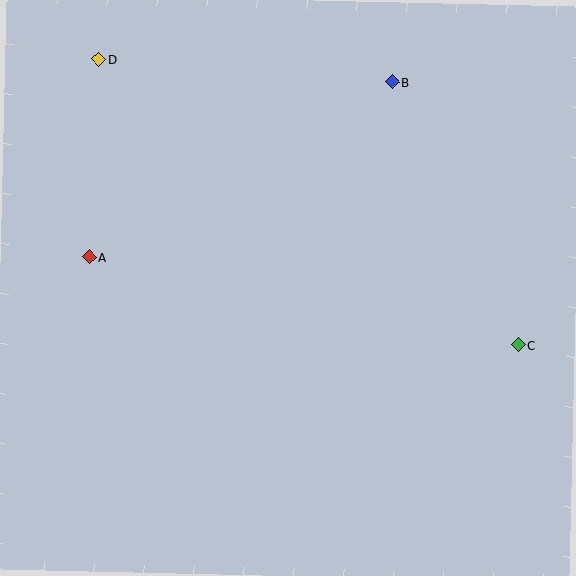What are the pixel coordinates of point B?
Point B is at (392, 82).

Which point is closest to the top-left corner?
Point D is closest to the top-left corner.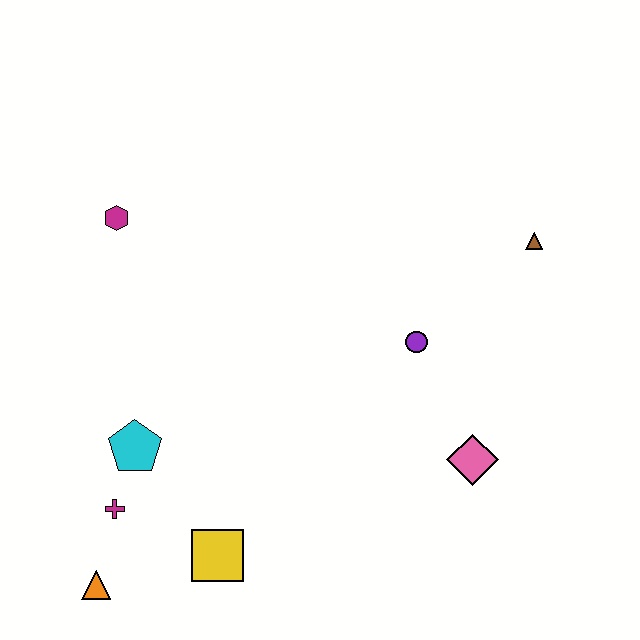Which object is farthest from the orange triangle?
The brown triangle is farthest from the orange triangle.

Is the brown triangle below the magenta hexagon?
Yes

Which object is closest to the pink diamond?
The purple circle is closest to the pink diamond.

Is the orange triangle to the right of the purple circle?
No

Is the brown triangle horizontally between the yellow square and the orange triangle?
No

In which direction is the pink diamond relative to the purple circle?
The pink diamond is below the purple circle.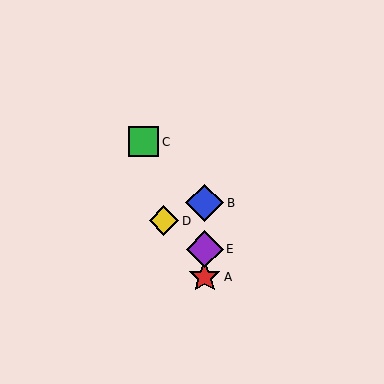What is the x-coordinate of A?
Object A is at x≈205.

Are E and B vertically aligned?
Yes, both are at x≈205.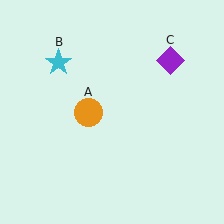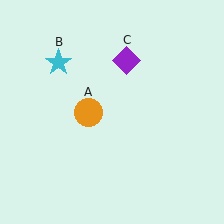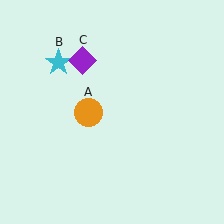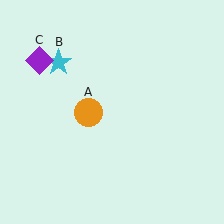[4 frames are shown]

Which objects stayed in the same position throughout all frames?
Orange circle (object A) and cyan star (object B) remained stationary.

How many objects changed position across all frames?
1 object changed position: purple diamond (object C).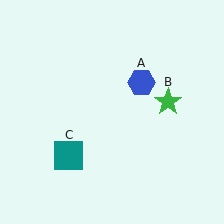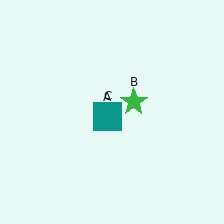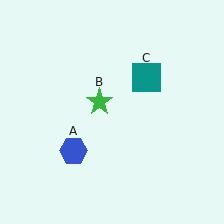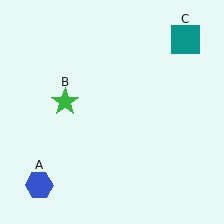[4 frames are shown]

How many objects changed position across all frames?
3 objects changed position: blue hexagon (object A), green star (object B), teal square (object C).